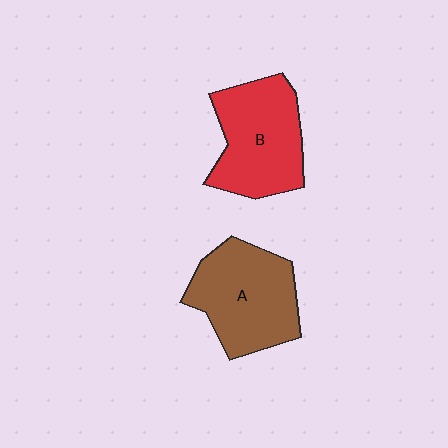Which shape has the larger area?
Shape A (brown).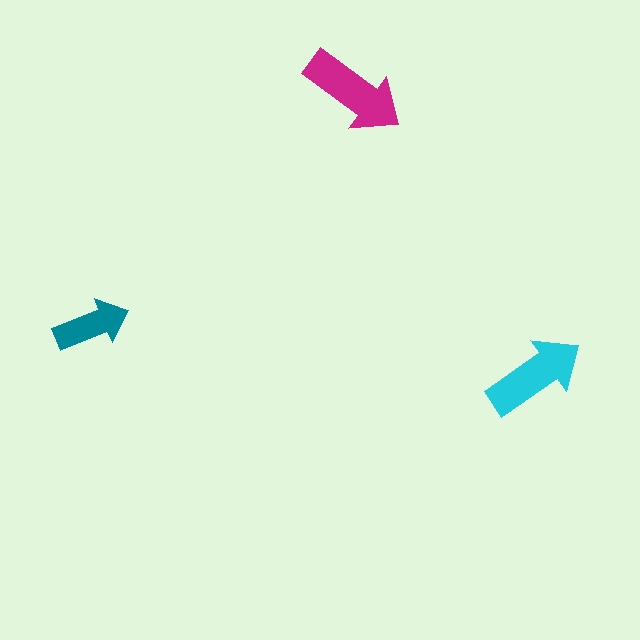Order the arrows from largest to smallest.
the magenta one, the cyan one, the teal one.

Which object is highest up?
The magenta arrow is topmost.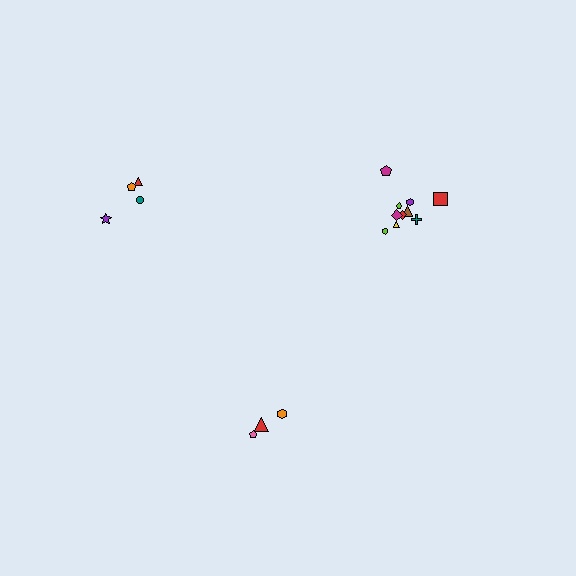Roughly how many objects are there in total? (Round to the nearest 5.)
Roughly 15 objects in total.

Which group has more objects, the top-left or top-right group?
The top-right group.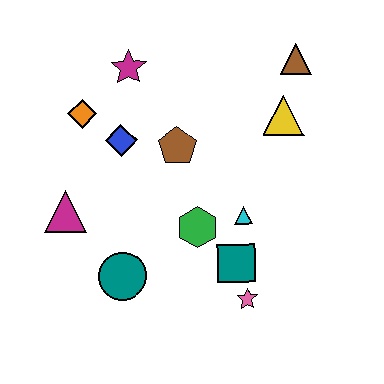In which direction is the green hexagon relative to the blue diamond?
The green hexagon is below the blue diamond.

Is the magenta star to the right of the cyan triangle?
No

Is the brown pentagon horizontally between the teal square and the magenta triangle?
Yes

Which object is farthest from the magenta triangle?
The brown triangle is farthest from the magenta triangle.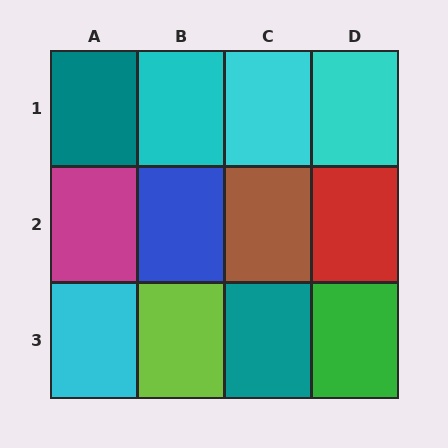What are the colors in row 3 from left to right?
Cyan, lime, teal, green.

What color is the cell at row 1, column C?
Cyan.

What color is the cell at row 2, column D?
Red.